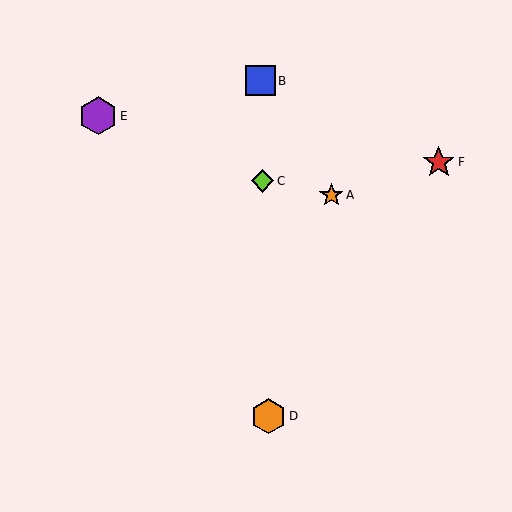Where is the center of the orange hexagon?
The center of the orange hexagon is at (268, 416).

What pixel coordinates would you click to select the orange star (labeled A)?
Click at (331, 195) to select the orange star A.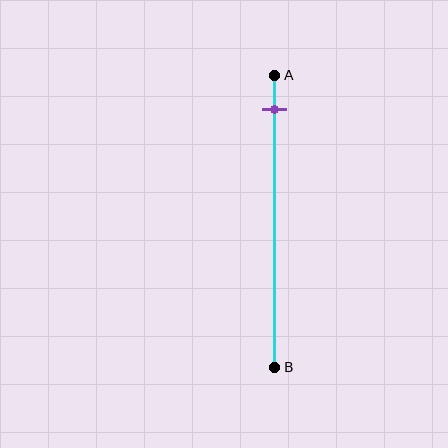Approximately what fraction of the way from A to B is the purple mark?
The purple mark is approximately 10% of the way from A to B.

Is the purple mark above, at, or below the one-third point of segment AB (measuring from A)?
The purple mark is above the one-third point of segment AB.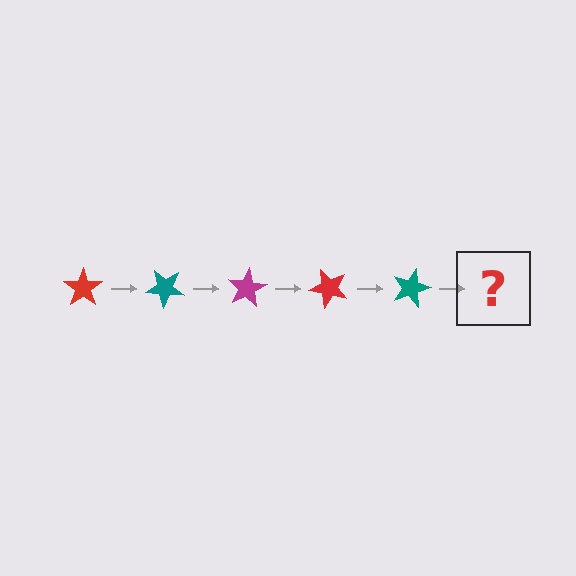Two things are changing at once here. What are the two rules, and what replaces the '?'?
The two rules are that it rotates 40 degrees each step and the color cycles through red, teal, and magenta. The '?' should be a magenta star, rotated 200 degrees from the start.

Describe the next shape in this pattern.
It should be a magenta star, rotated 200 degrees from the start.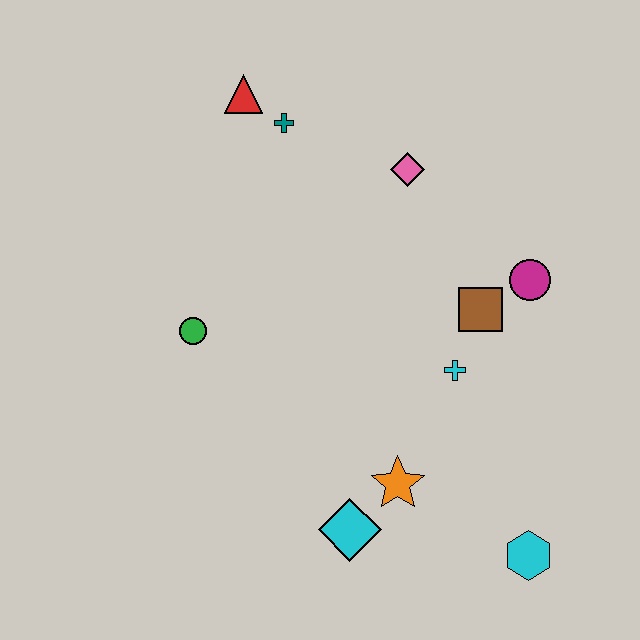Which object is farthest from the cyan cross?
The red triangle is farthest from the cyan cross.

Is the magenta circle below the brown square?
No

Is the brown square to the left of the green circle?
No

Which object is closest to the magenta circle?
The brown square is closest to the magenta circle.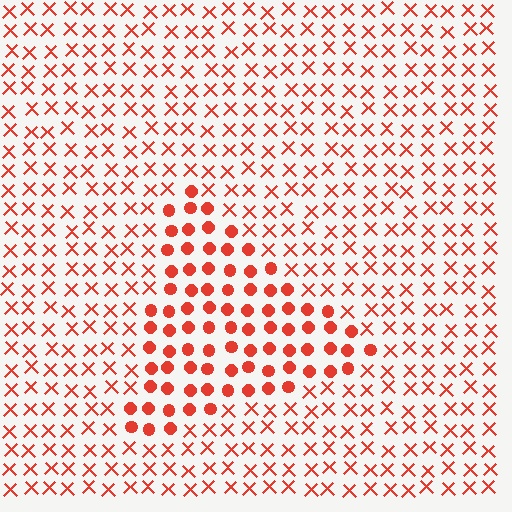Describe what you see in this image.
The image is filled with small red elements arranged in a uniform grid. A triangle-shaped region contains circles, while the surrounding area contains X marks. The boundary is defined purely by the change in element shape.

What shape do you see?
I see a triangle.